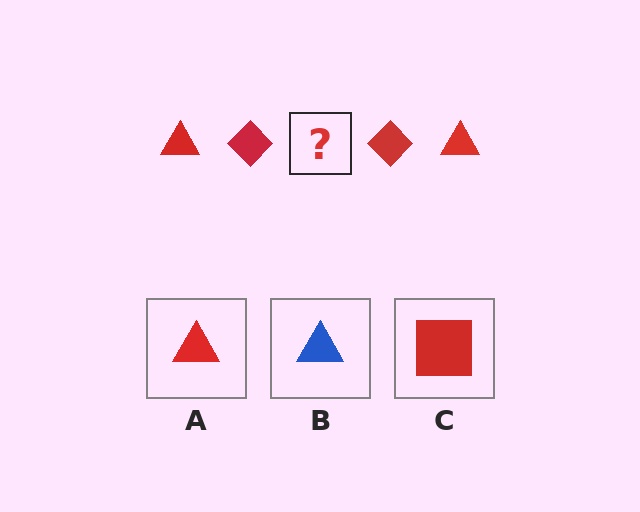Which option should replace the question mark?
Option A.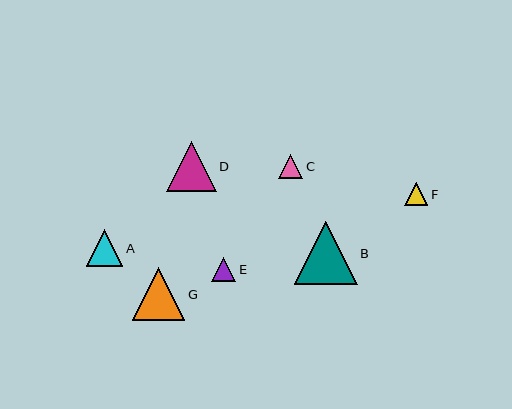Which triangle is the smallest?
Triangle F is the smallest with a size of approximately 23 pixels.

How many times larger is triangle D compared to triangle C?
Triangle D is approximately 2.0 times the size of triangle C.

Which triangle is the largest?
Triangle B is the largest with a size of approximately 63 pixels.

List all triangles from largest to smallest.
From largest to smallest: B, G, D, A, E, C, F.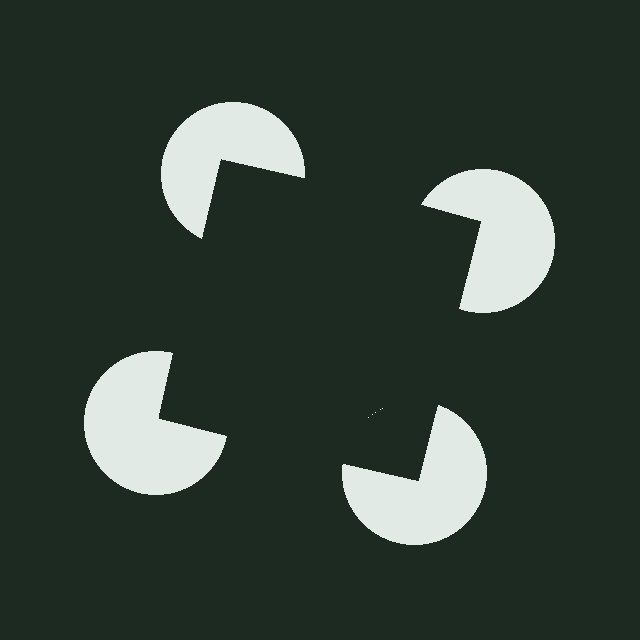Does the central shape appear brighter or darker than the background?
It typically appears slightly darker than the background, even though no actual brightness change is drawn.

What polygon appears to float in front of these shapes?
An illusory square — its edges are inferred from the aligned wedge cuts in the pac-man discs, not physically drawn.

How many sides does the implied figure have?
4 sides.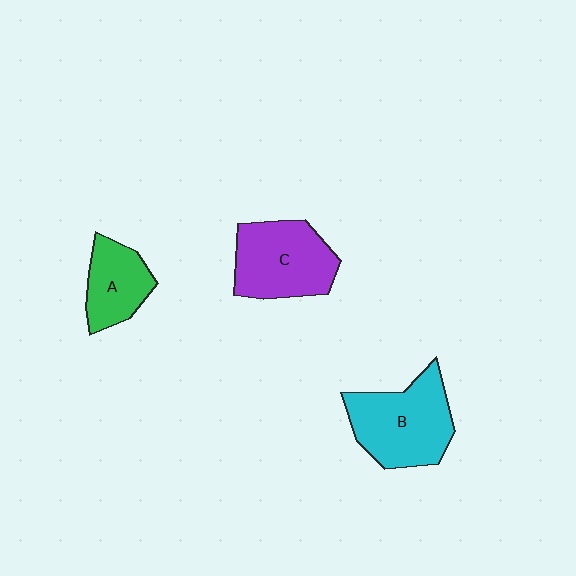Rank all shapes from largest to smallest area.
From largest to smallest: B (cyan), C (purple), A (green).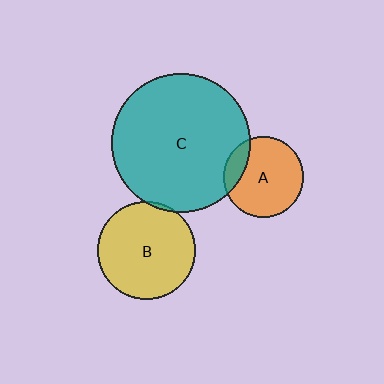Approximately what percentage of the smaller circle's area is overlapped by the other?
Approximately 5%.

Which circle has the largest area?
Circle C (teal).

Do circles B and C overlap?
Yes.